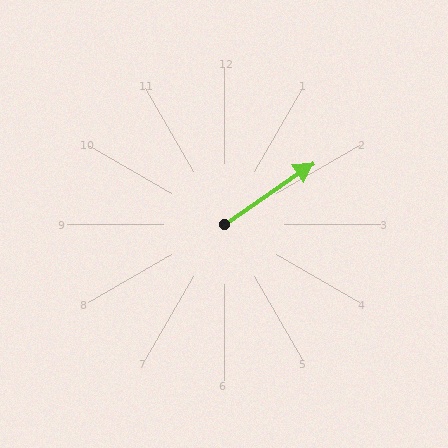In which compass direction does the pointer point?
Northeast.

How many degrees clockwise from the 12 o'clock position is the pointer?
Approximately 56 degrees.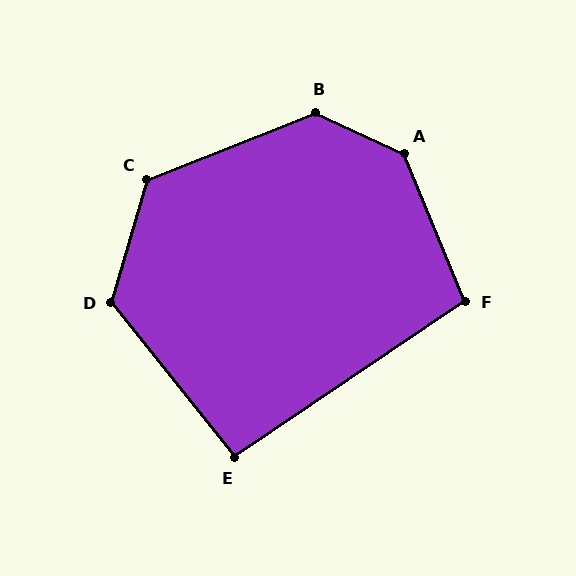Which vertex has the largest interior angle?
A, at approximately 137 degrees.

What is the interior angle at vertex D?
Approximately 125 degrees (obtuse).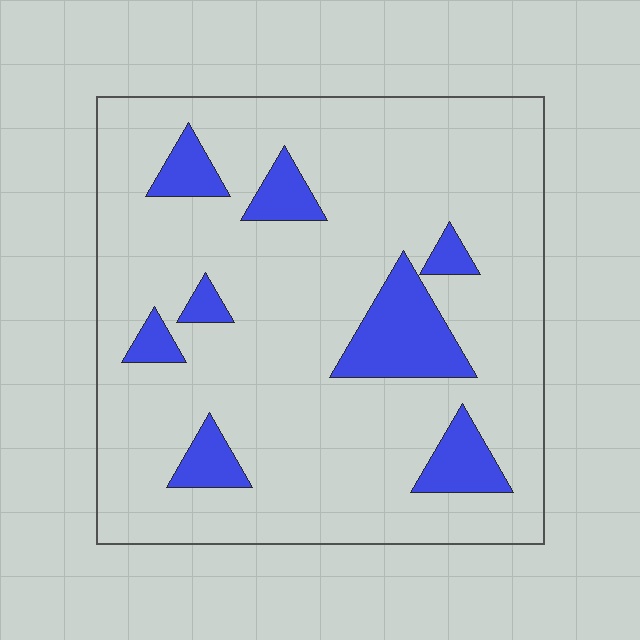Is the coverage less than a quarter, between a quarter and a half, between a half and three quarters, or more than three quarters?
Less than a quarter.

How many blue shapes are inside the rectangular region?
8.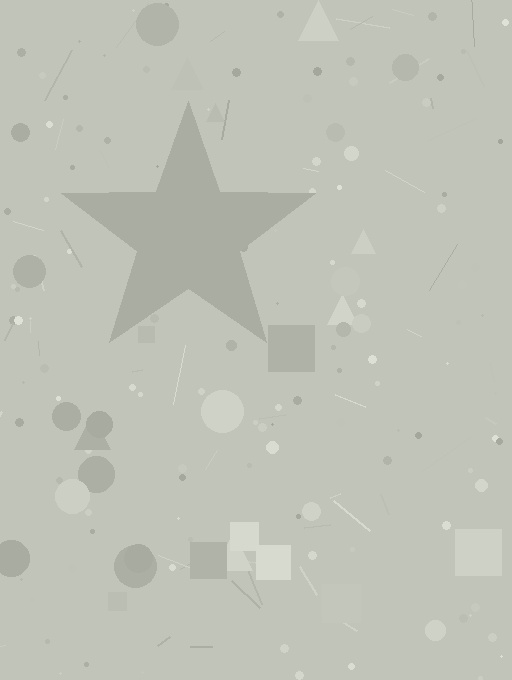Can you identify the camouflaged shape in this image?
The camouflaged shape is a star.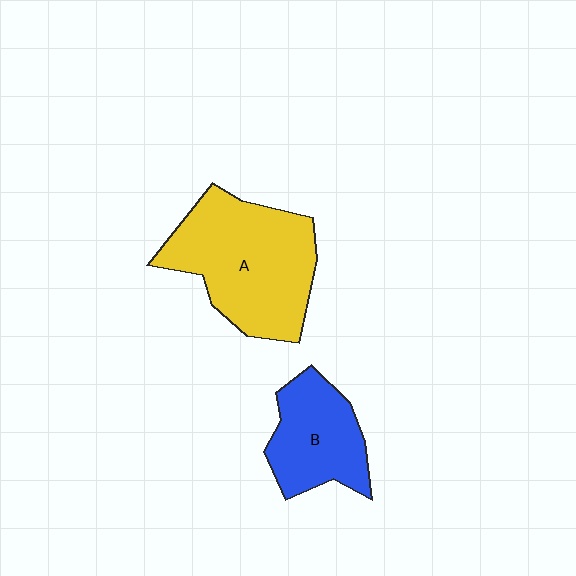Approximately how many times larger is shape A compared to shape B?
Approximately 1.7 times.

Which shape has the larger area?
Shape A (yellow).